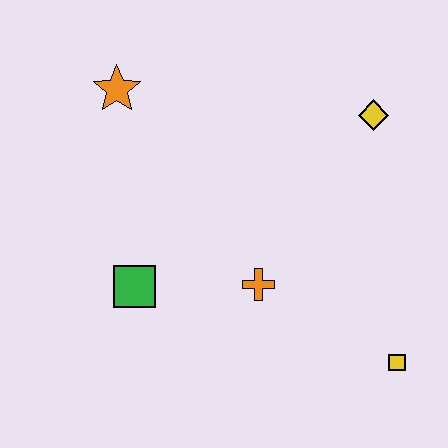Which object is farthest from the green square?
The yellow diamond is farthest from the green square.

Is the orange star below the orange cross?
No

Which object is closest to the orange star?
The green square is closest to the orange star.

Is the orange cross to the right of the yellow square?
No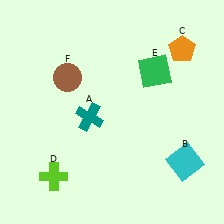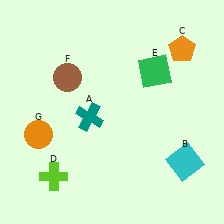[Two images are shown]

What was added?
An orange circle (G) was added in Image 2.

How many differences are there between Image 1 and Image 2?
There is 1 difference between the two images.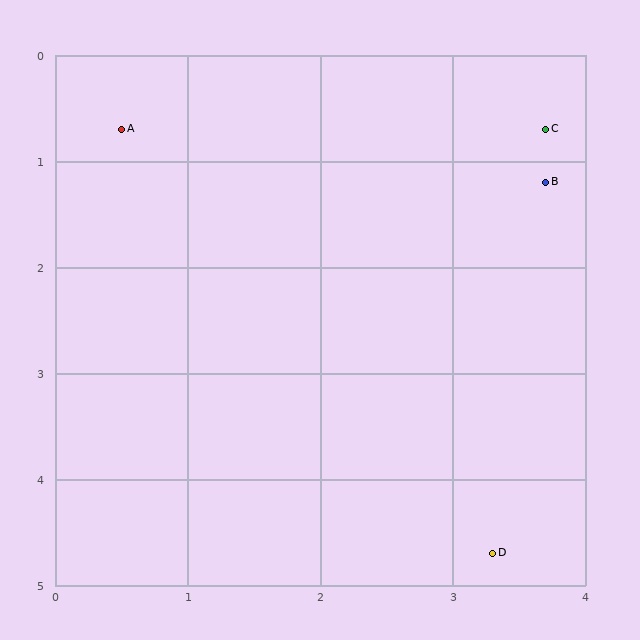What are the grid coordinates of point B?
Point B is at approximately (3.7, 1.2).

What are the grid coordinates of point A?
Point A is at approximately (0.5, 0.7).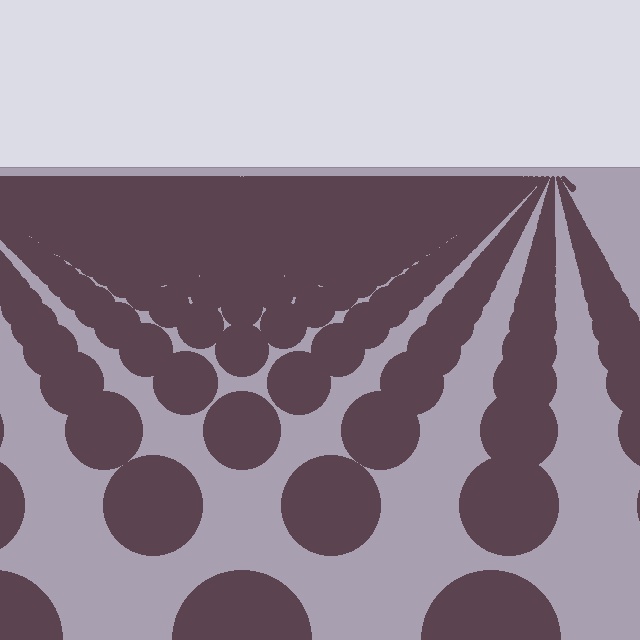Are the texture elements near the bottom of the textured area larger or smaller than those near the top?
Larger. Near the bottom, elements are closer to the viewer and appear at a bigger on-screen size.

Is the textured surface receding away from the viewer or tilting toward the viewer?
The surface is receding away from the viewer. Texture elements get smaller and denser toward the top.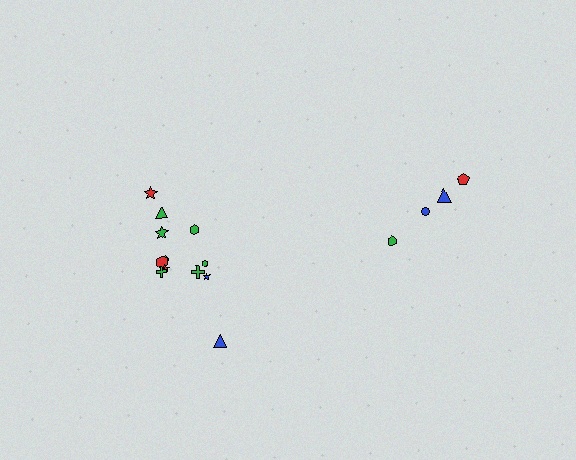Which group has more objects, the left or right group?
The left group.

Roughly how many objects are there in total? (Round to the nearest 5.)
Roughly 15 objects in total.